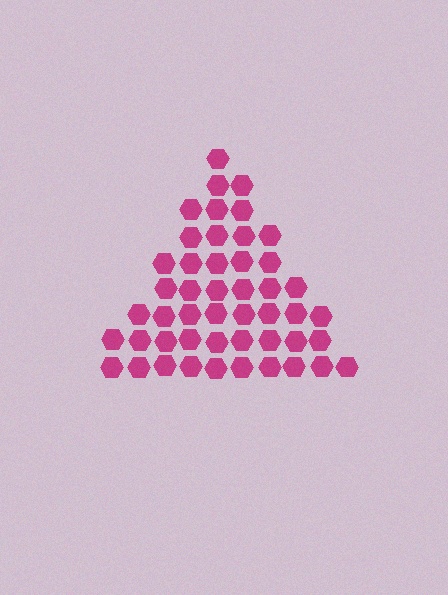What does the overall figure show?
The overall figure shows a triangle.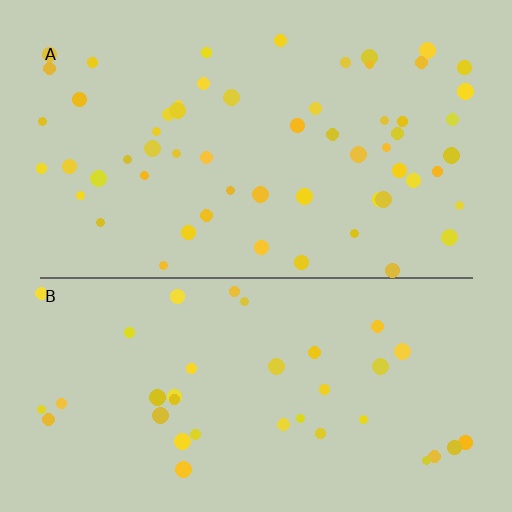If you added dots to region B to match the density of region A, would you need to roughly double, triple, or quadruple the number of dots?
Approximately double.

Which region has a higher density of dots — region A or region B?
A (the top).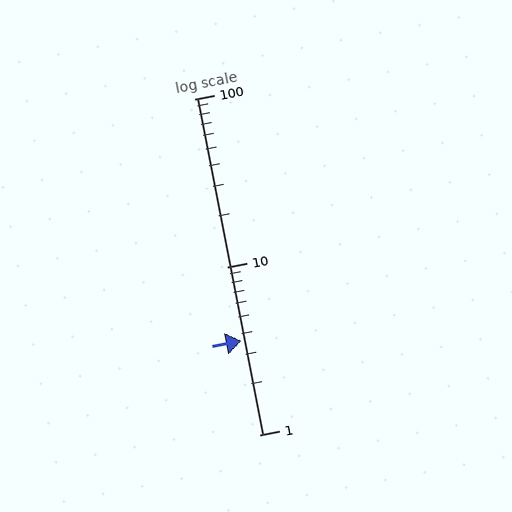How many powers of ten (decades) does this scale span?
The scale spans 2 decades, from 1 to 100.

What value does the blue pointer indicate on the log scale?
The pointer indicates approximately 3.6.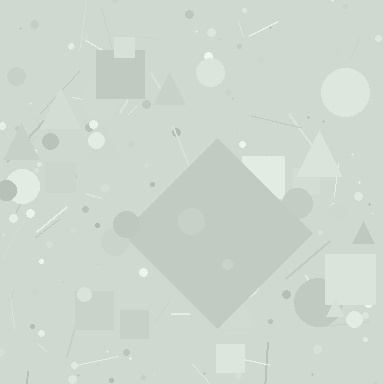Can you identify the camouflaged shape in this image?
The camouflaged shape is a diamond.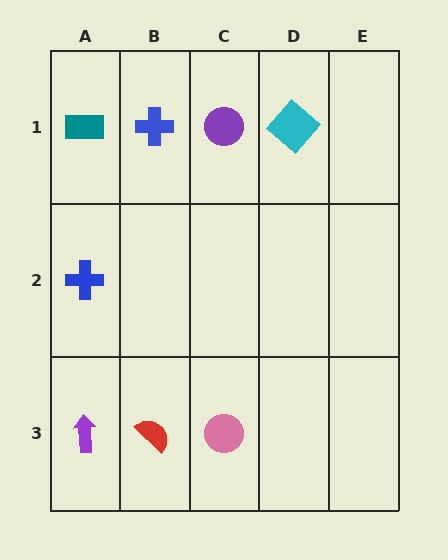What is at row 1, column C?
A purple circle.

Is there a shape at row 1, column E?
No, that cell is empty.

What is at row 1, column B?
A blue cross.